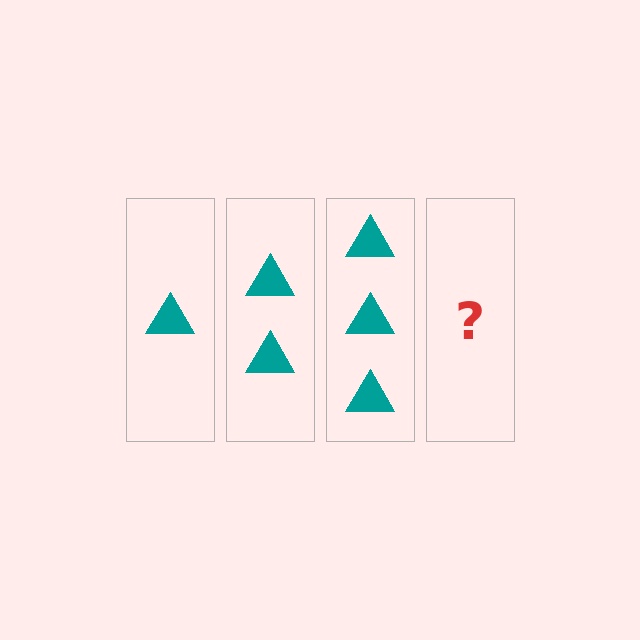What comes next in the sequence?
The next element should be 4 triangles.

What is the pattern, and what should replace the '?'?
The pattern is that each step adds one more triangle. The '?' should be 4 triangles.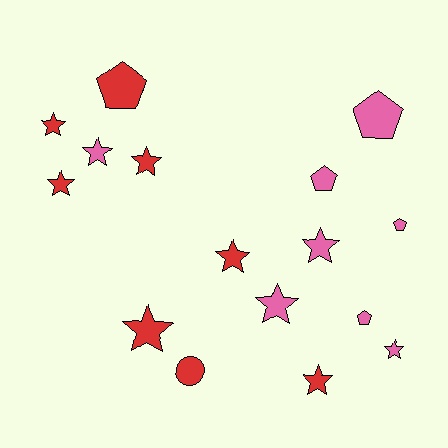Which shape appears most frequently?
Star, with 10 objects.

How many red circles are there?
There is 1 red circle.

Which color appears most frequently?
Red, with 8 objects.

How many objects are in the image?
There are 16 objects.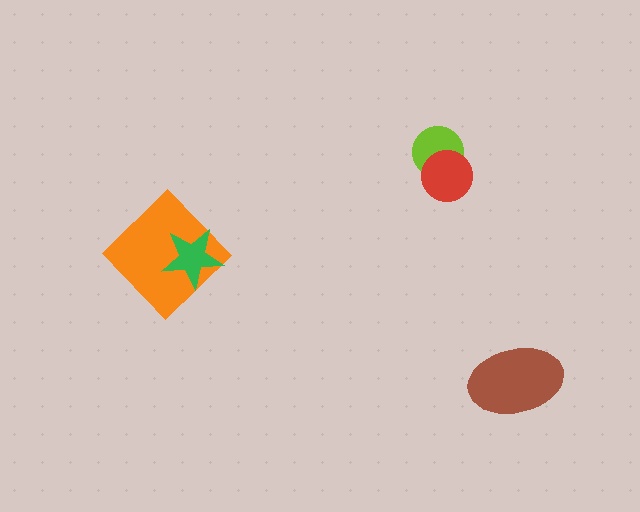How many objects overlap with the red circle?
1 object overlaps with the red circle.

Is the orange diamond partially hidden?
Yes, it is partially covered by another shape.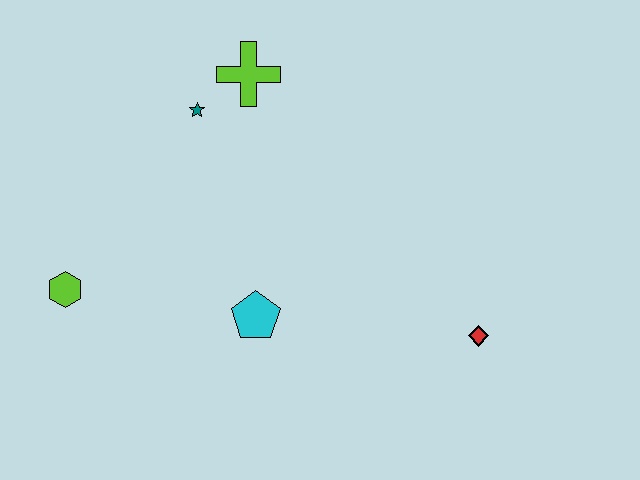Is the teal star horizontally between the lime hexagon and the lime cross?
Yes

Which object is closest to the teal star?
The lime cross is closest to the teal star.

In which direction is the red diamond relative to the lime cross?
The red diamond is below the lime cross.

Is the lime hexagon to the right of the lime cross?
No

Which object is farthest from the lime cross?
The red diamond is farthest from the lime cross.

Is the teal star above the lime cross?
No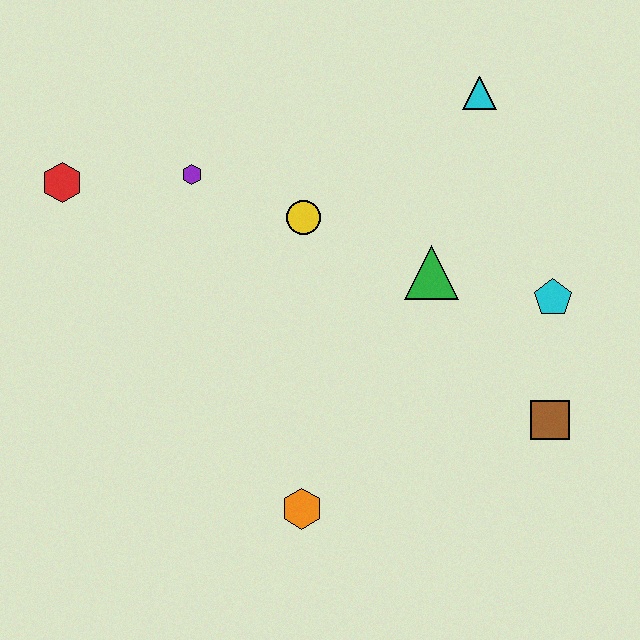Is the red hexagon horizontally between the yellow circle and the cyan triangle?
No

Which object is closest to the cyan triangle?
The green triangle is closest to the cyan triangle.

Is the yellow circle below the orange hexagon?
No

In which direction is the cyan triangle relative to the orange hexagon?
The cyan triangle is above the orange hexagon.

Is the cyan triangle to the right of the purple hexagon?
Yes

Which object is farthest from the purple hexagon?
The brown square is farthest from the purple hexagon.